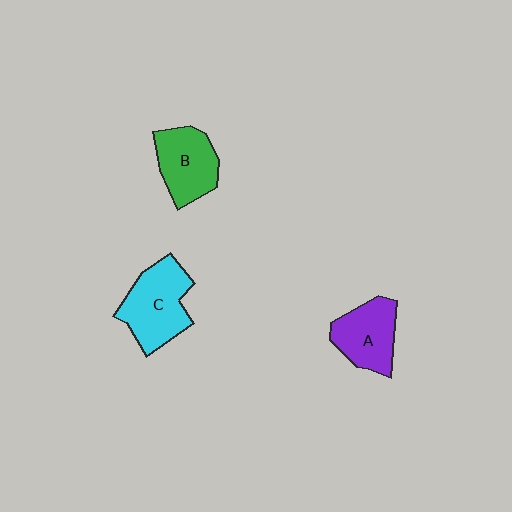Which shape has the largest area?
Shape C (cyan).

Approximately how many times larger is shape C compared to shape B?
Approximately 1.2 times.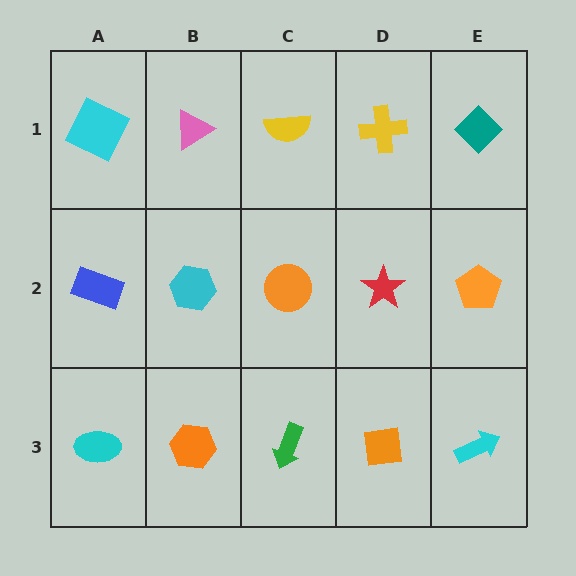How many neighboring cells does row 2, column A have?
3.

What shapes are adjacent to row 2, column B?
A pink triangle (row 1, column B), an orange hexagon (row 3, column B), a blue rectangle (row 2, column A), an orange circle (row 2, column C).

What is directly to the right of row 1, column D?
A teal diamond.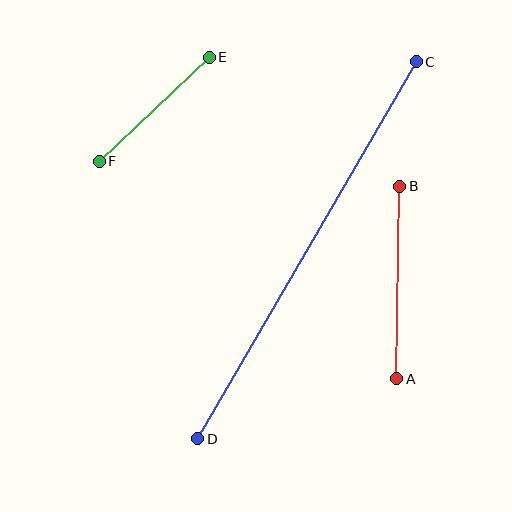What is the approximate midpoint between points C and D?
The midpoint is at approximately (307, 250) pixels.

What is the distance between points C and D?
The distance is approximately 436 pixels.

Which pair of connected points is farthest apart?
Points C and D are farthest apart.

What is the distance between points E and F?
The distance is approximately 152 pixels.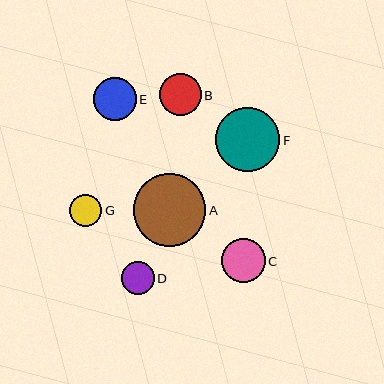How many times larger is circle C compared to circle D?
Circle C is approximately 1.3 times the size of circle D.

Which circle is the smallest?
Circle D is the smallest with a size of approximately 32 pixels.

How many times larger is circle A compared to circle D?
Circle A is approximately 2.3 times the size of circle D.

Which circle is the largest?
Circle A is the largest with a size of approximately 73 pixels.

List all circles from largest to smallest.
From largest to smallest: A, F, C, E, B, G, D.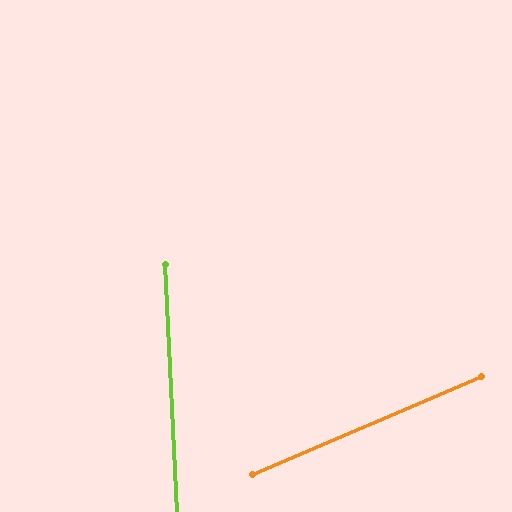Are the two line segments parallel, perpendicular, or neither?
Neither parallel nor perpendicular — they differ by about 70°.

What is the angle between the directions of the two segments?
Approximately 70 degrees.